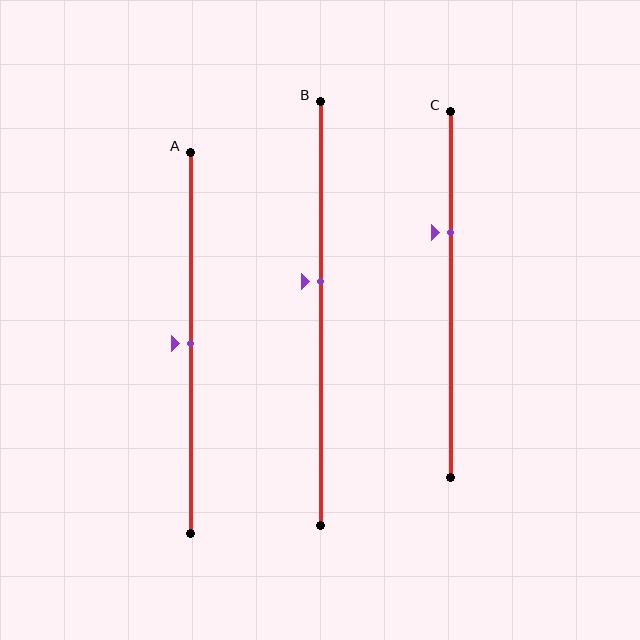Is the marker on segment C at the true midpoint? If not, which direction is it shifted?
No, the marker on segment C is shifted upward by about 17% of the segment length.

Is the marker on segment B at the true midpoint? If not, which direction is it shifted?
No, the marker on segment B is shifted upward by about 8% of the segment length.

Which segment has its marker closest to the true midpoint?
Segment A has its marker closest to the true midpoint.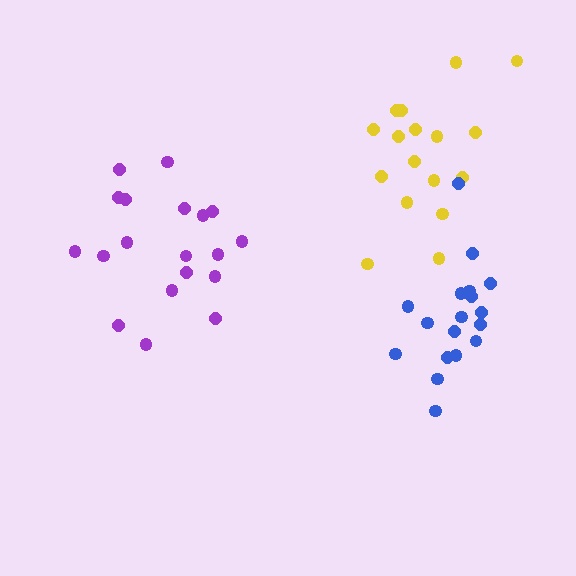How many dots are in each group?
Group 1: 19 dots, Group 2: 17 dots, Group 3: 18 dots (54 total).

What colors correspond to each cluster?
The clusters are colored: purple, yellow, blue.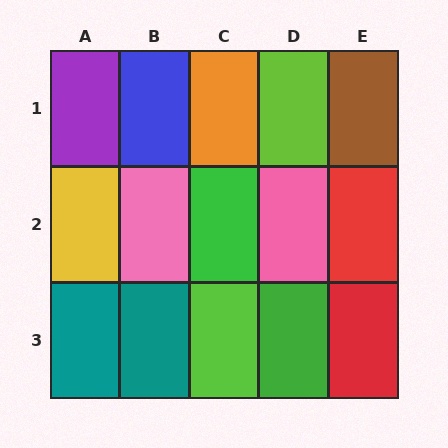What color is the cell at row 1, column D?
Lime.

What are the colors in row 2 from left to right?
Yellow, pink, green, pink, red.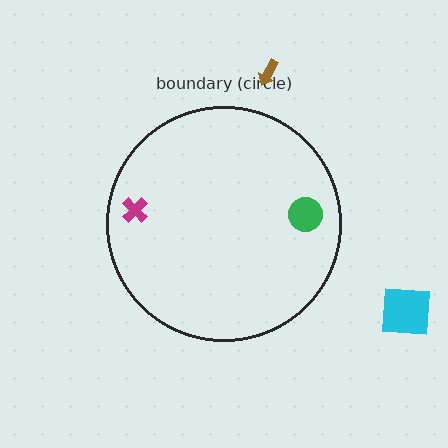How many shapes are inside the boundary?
2 inside, 2 outside.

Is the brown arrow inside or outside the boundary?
Outside.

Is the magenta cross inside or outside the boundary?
Inside.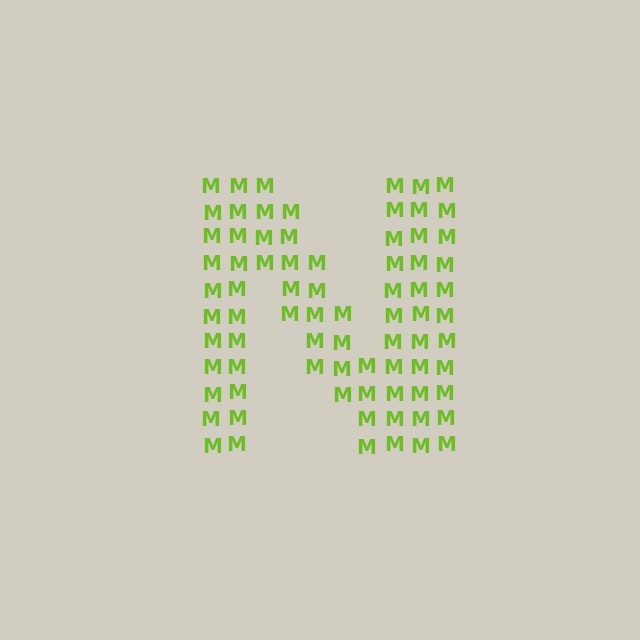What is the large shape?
The large shape is the letter N.